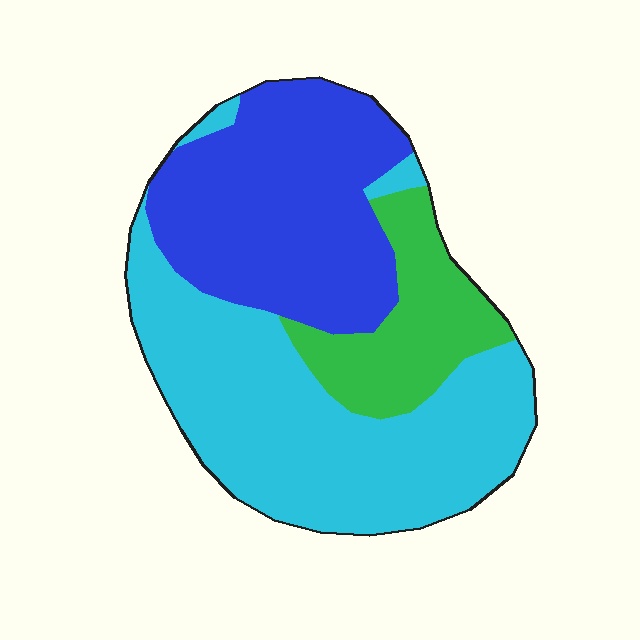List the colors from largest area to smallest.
From largest to smallest: cyan, blue, green.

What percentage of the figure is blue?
Blue takes up about three eighths (3/8) of the figure.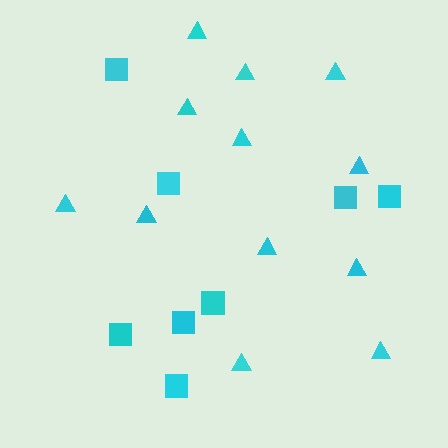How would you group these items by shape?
There are 2 groups: one group of squares (8) and one group of triangles (12).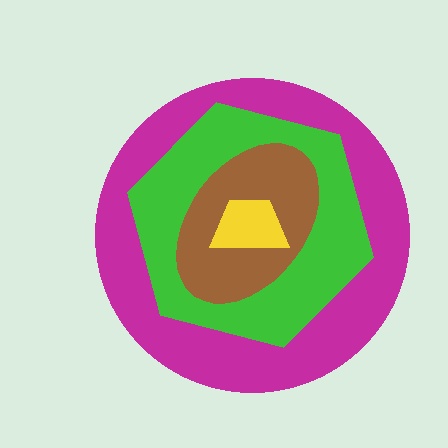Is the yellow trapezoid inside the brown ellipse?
Yes.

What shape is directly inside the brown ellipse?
The yellow trapezoid.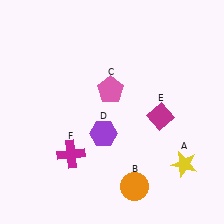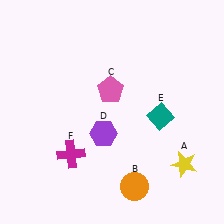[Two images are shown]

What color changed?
The diamond (E) changed from magenta in Image 1 to teal in Image 2.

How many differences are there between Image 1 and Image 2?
There is 1 difference between the two images.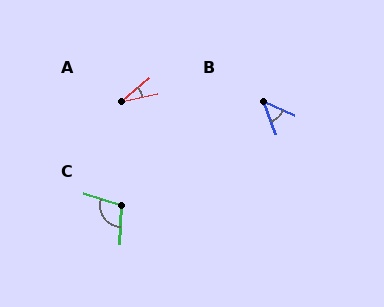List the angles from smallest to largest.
A (28°), B (46°), C (106°).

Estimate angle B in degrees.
Approximately 46 degrees.